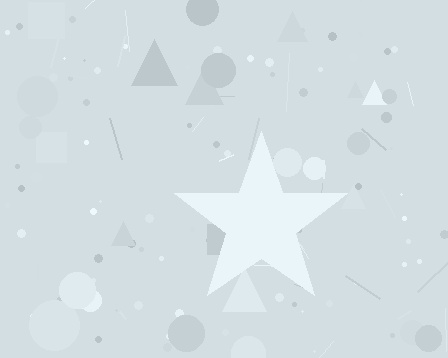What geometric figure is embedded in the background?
A star is embedded in the background.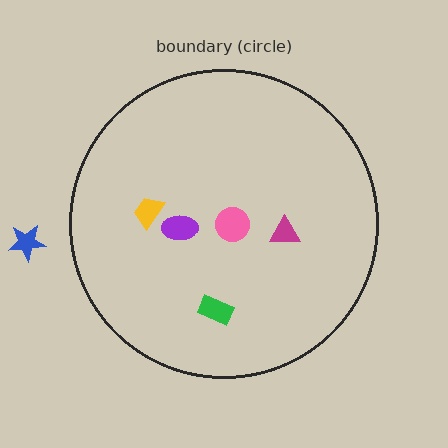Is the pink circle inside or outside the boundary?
Inside.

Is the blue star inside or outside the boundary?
Outside.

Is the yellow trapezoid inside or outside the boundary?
Inside.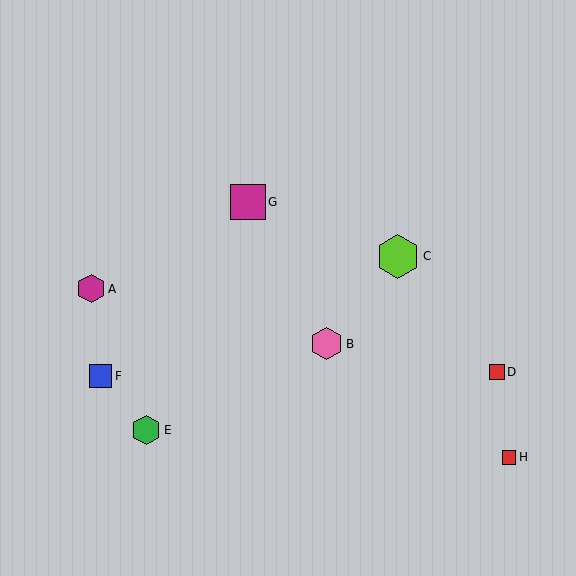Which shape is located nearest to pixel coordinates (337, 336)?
The pink hexagon (labeled B) at (327, 344) is nearest to that location.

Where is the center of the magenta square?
The center of the magenta square is at (248, 202).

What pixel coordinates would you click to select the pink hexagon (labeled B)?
Click at (327, 344) to select the pink hexagon B.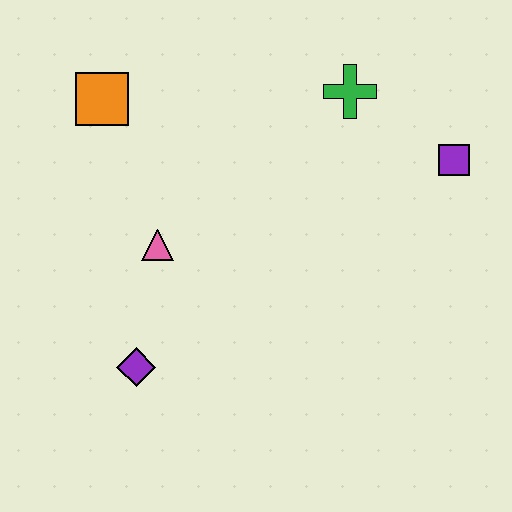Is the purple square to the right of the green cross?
Yes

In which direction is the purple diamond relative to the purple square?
The purple diamond is to the left of the purple square.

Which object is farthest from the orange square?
The purple square is farthest from the orange square.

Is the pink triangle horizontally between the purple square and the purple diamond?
Yes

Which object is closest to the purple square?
The green cross is closest to the purple square.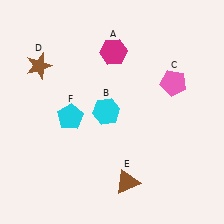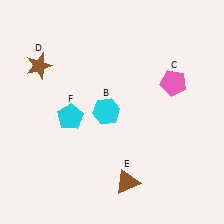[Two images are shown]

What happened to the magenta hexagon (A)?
The magenta hexagon (A) was removed in Image 2. It was in the top-right area of Image 1.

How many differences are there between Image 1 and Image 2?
There is 1 difference between the two images.